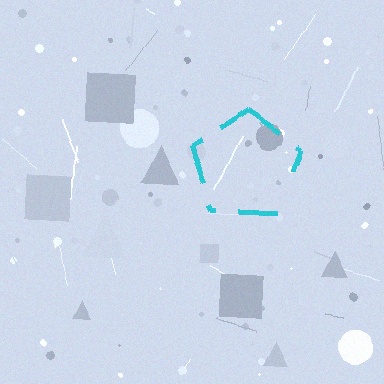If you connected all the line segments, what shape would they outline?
They would outline a pentagon.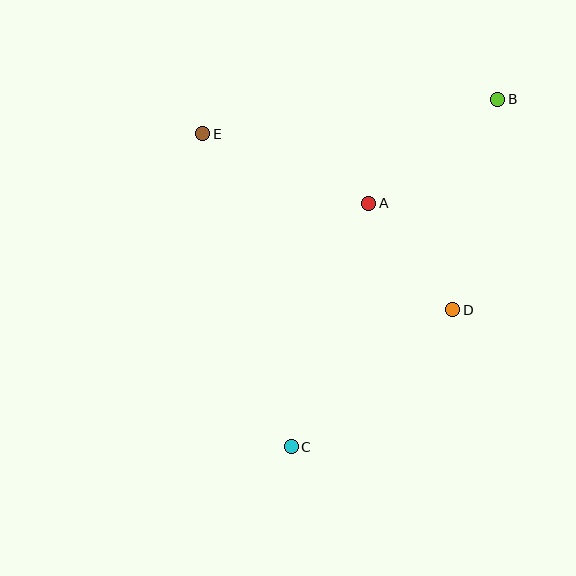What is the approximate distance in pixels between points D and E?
The distance between D and E is approximately 306 pixels.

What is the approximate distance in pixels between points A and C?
The distance between A and C is approximately 255 pixels.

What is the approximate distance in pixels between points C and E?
The distance between C and E is approximately 325 pixels.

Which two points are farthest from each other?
Points B and C are farthest from each other.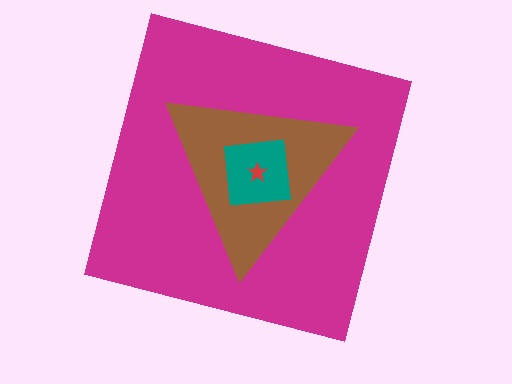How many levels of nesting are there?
4.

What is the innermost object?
The red star.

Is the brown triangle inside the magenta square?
Yes.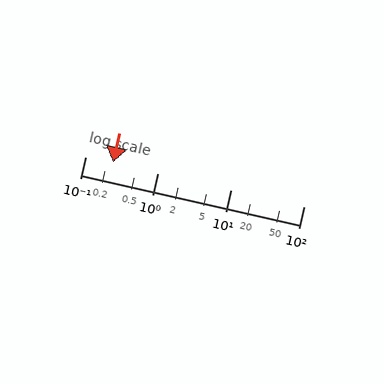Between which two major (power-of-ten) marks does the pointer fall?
The pointer is between 0.1 and 1.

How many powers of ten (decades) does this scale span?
The scale spans 3 decades, from 0.1 to 100.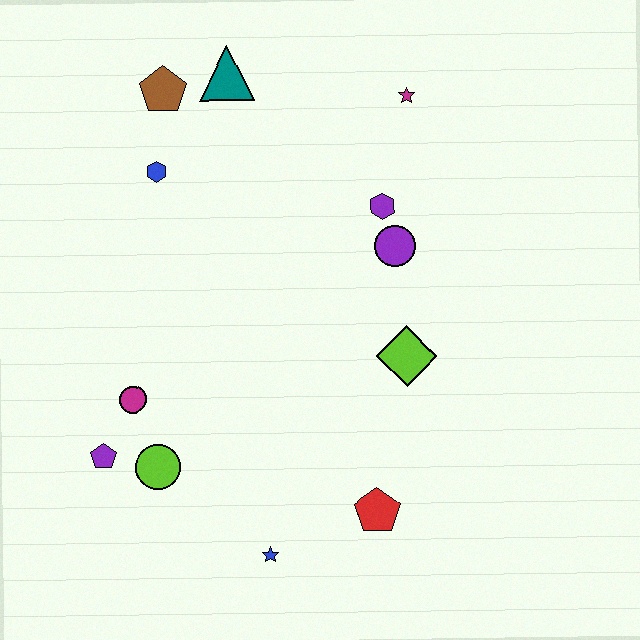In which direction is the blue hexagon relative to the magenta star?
The blue hexagon is to the left of the magenta star.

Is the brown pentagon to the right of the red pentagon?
No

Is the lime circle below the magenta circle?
Yes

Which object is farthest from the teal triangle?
The blue star is farthest from the teal triangle.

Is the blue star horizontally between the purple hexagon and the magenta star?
No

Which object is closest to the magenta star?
The purple hexagon is closest to the magenta star.